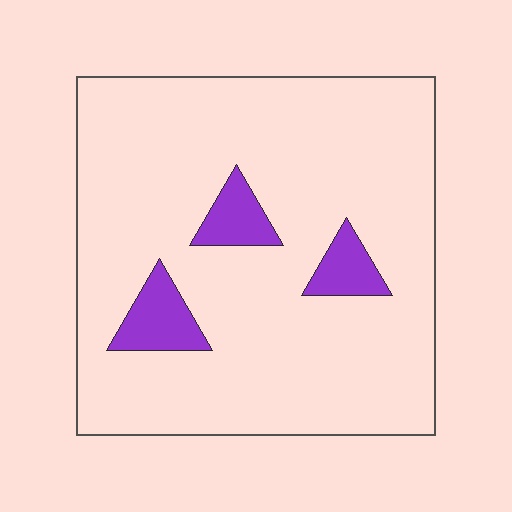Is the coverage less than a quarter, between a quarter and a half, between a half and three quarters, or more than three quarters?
Less than a quarter.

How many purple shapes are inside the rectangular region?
3.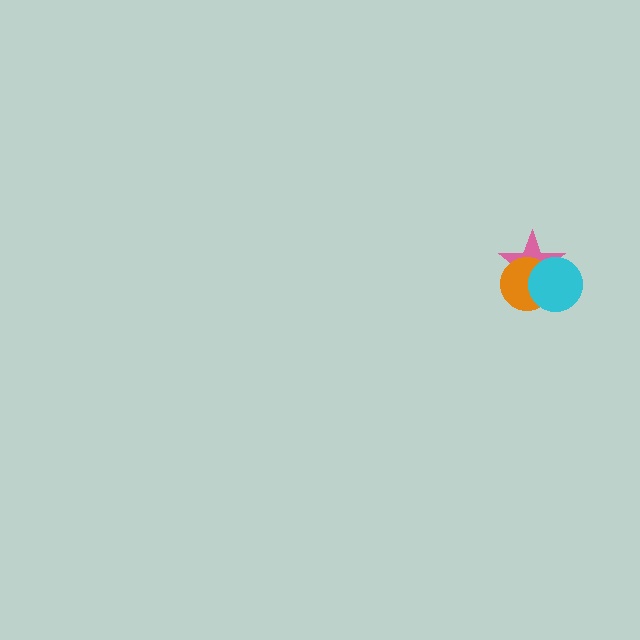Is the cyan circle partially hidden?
No, no other shape covers it.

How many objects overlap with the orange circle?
2 objects overlap with the orange circle.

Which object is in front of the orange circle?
The cyan circle is in front of the orange circle.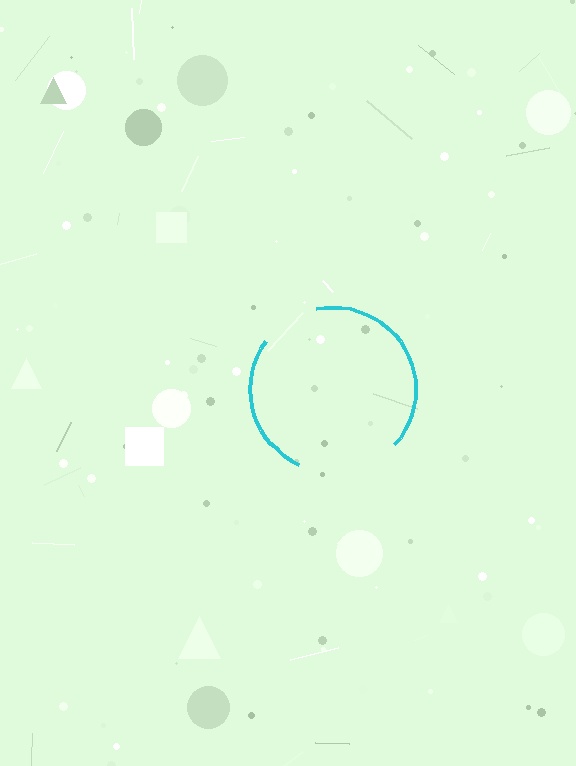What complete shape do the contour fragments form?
The contour fragments form a circle.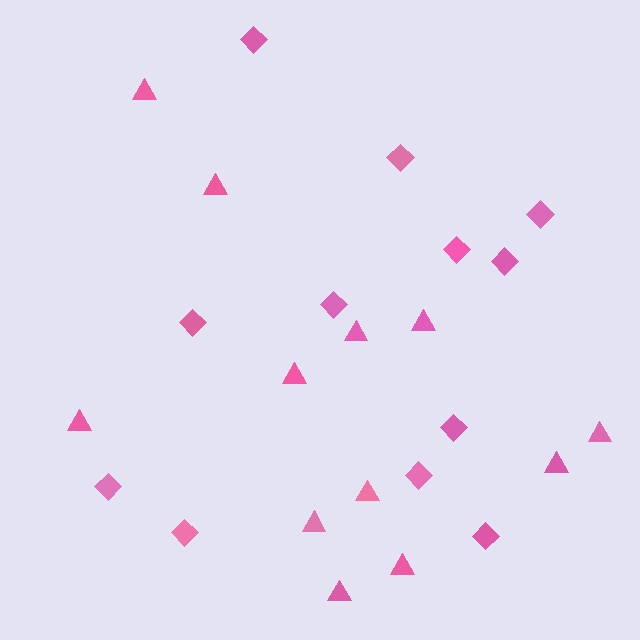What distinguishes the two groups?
There are 2 groups: one group of triangles (12) and one group of diamonds (12).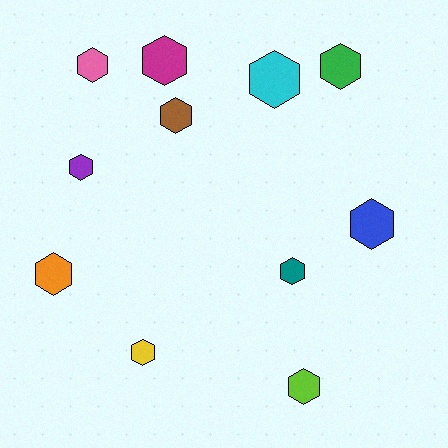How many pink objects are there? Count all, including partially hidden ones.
There is 1 pink object.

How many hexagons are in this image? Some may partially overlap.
There are 11 hexagons.